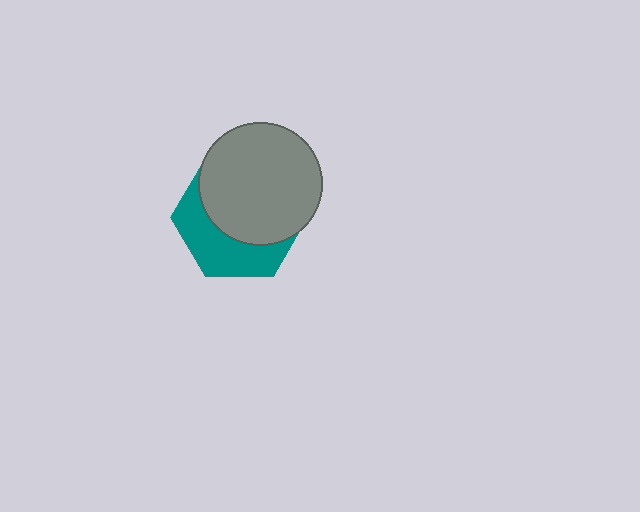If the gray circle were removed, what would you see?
You would see the complete teal hexagon.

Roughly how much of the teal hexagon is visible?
A small part of it is visible (roughly 40%).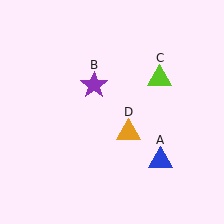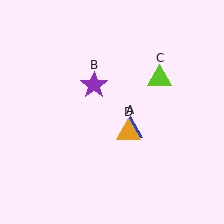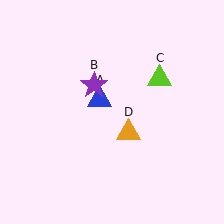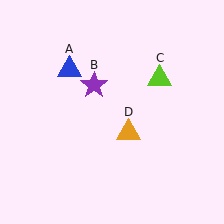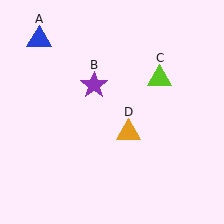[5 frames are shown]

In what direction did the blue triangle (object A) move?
The blue triangle (object A) moved up and to the left.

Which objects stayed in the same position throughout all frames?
Purple star (object B) and lime triangle (object C) and orange triangle (object D) remained stationary.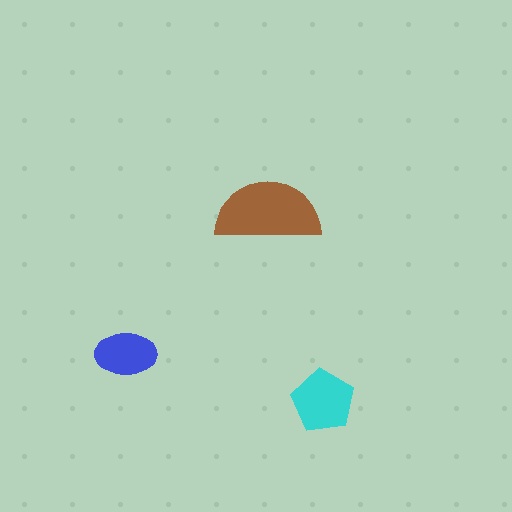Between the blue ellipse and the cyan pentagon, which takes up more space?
The cyan pentagon.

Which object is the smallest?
The blue ellipse.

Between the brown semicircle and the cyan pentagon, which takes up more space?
The brown semicircle.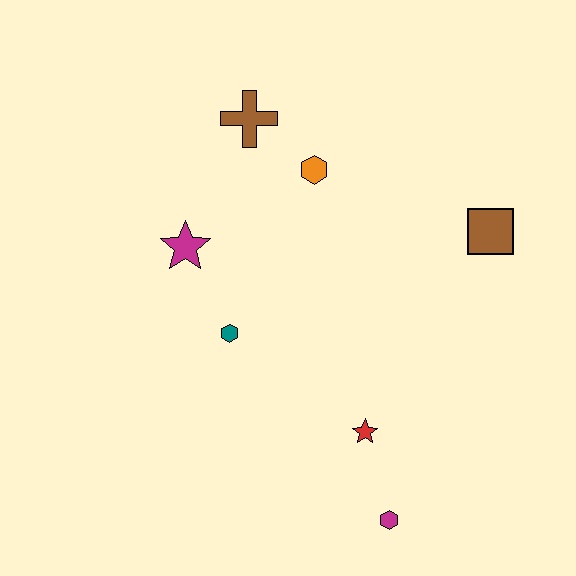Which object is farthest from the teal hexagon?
The brown square is farthest from the teal hexagon.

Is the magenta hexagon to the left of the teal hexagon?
No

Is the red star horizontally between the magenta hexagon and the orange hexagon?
Yes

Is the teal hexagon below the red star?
No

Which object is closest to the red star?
The magenta hexagon is closest to the red star.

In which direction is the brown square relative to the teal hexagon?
The brown square is to the right of the teal hexagon.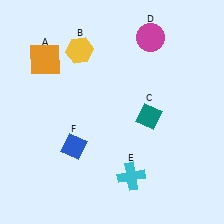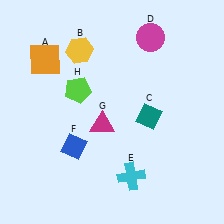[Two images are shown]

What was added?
A magenta triangle (G), a lime pentagon (H) were added in Image 2.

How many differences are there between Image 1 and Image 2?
There are 2 differences between the two images.